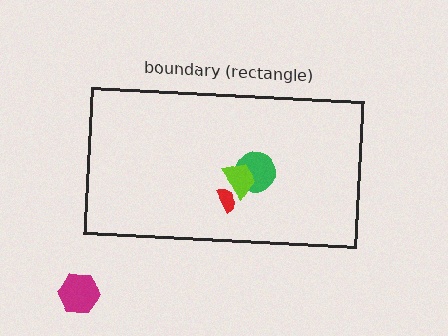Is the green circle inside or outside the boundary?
Inside.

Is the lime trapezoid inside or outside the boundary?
Inside.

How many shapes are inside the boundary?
3 inside, 1 outside.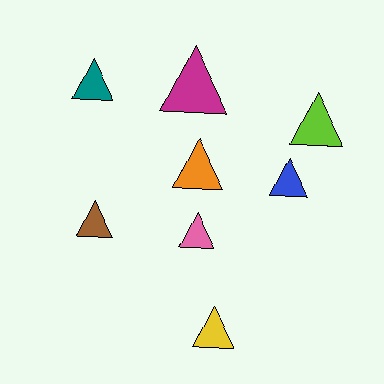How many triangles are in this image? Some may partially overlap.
There are 8 triangles.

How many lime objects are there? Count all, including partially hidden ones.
There is 1 lime object.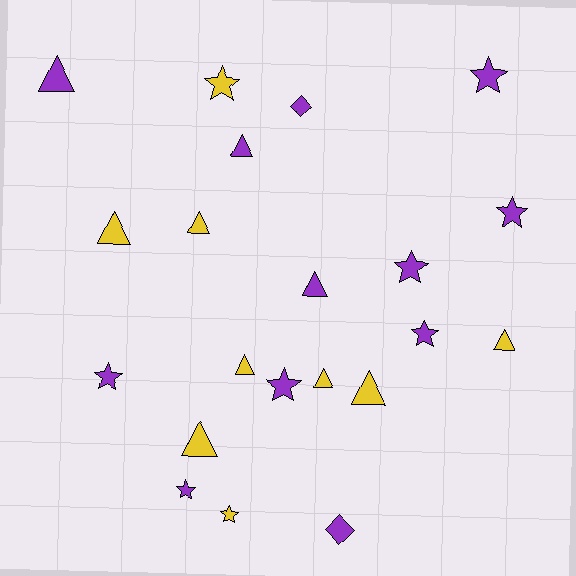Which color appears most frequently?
Purple, with 12 objects.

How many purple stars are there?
There are 7 purple stars.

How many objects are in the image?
There are 21 objects.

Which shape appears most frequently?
Triangle, with 10 objects.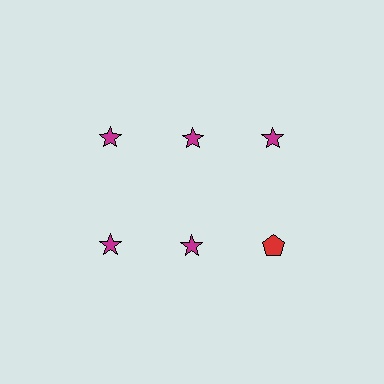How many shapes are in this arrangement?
There are 6 shapes arranged in a grid pattern.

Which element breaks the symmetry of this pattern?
The red pentagon in the second row, center column breaks the symmetry. All other shapes are magenta stars.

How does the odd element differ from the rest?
It differs in both color (red instead of magenta) and shape (pentagon instead of star).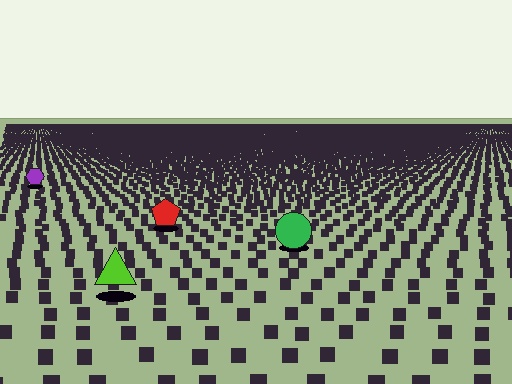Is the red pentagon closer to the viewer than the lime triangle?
No. The lime triangle is closer — you can tell from the texture gradient: the ground texture is coarser near it.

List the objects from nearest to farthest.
From nearest to farthest: the lime triangle, the green circle, the red pentagon, the purple hexagon.